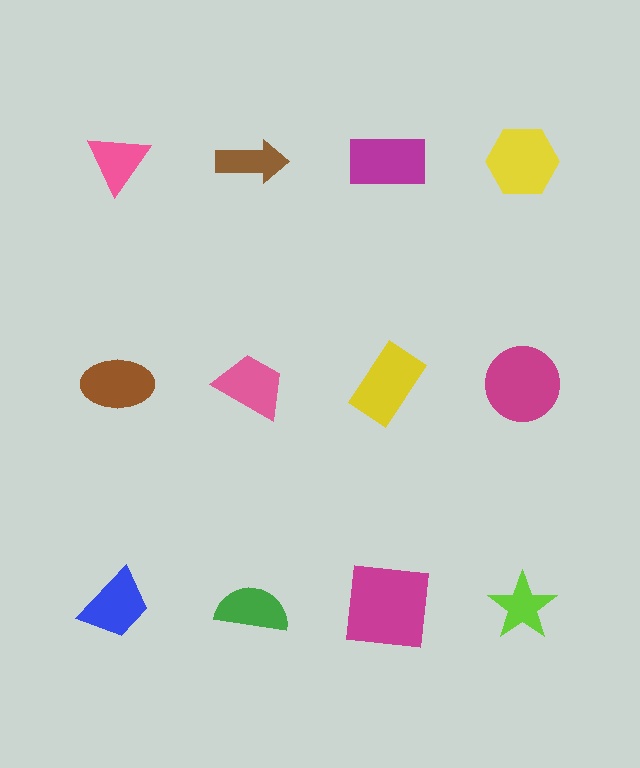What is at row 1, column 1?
A pink triangle.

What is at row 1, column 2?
A brown arrow.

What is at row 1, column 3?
A magenta rectangle.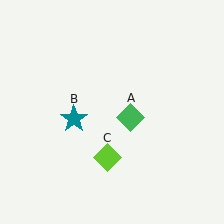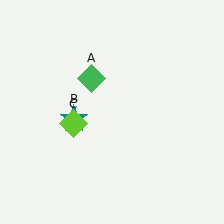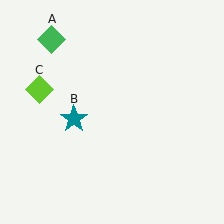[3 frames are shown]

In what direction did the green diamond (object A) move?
The green diamond (object A) moved up and to the left.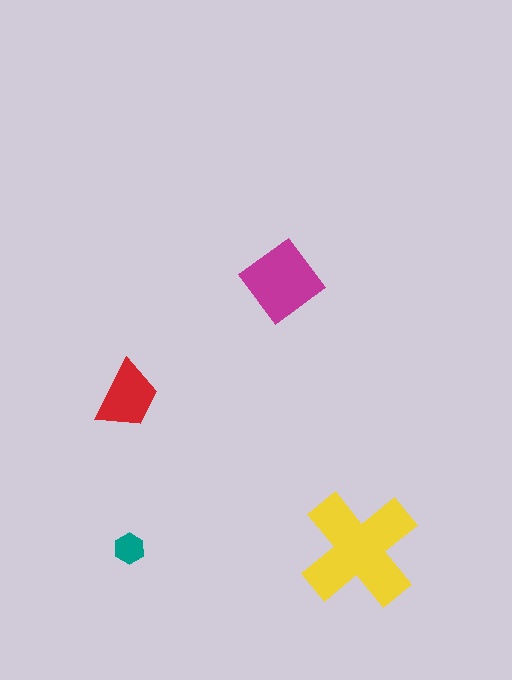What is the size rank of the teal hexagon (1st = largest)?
4th.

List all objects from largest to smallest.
The yellow cross, the magenta diamond, the red trapezoid, the teal hexagon.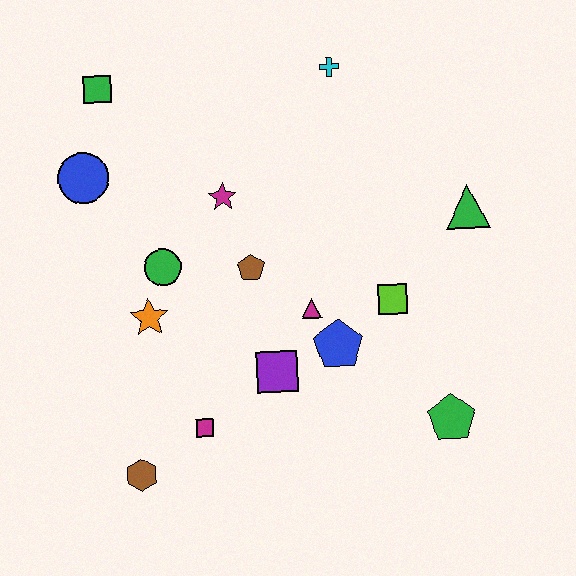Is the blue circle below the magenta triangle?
No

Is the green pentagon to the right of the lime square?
Yes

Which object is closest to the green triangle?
The lime square is closest to the green triangle.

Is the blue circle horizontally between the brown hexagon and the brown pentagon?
No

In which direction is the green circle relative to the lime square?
The green circle is to the left of the lime square.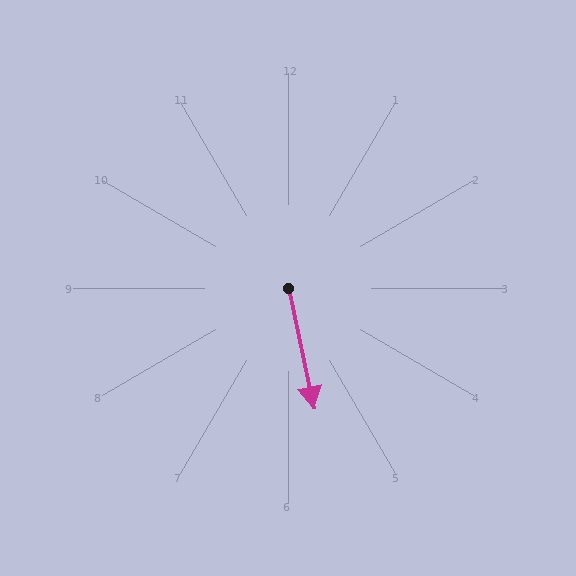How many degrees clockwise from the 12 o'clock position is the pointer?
Approximately 168 degrees.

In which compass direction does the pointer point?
South.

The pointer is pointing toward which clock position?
Roughly 6 o'clock.